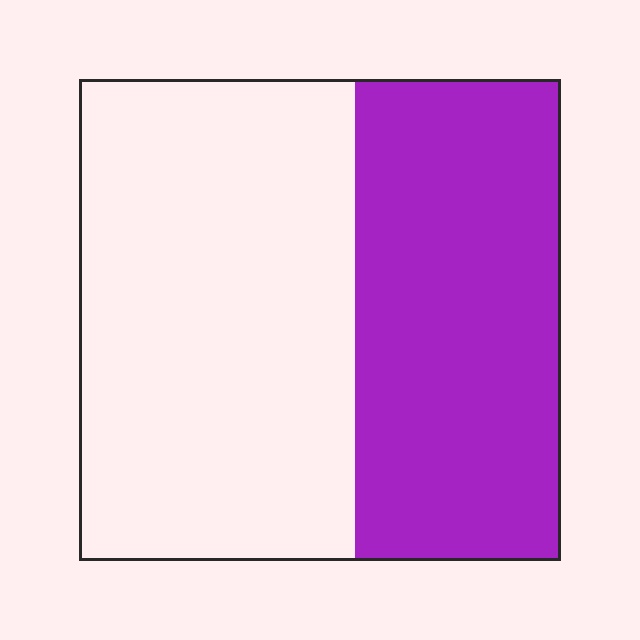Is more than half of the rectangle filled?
No.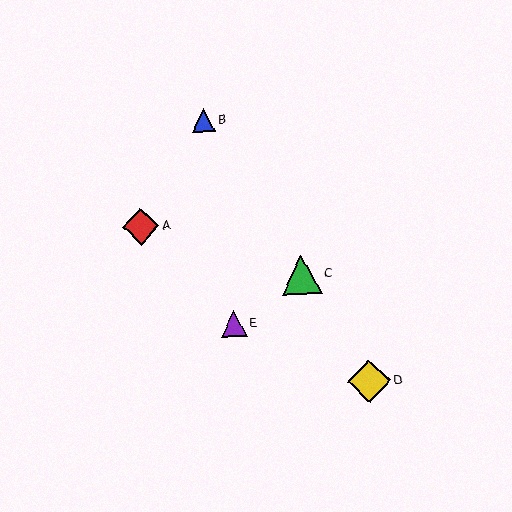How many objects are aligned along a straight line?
3 objects (B, C, D) are aligned along a straight line.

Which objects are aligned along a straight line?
Objects B, C, D are aligned along a straight line.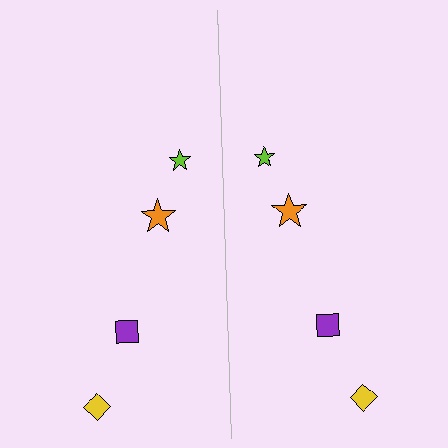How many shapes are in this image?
There are 8 shapes in this image.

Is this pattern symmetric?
Yes, this pattern has bilateral (reflection) symmetry.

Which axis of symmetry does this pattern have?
The pattern has a vertical axis of symmetry running through the center of the image.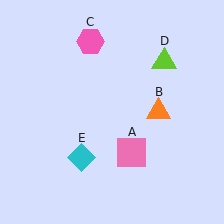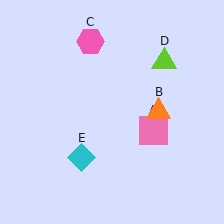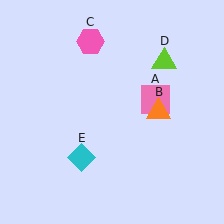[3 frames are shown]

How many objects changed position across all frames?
1 object changed position: pink square (object A).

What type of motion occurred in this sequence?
The pink square (object A) rotated counterclockwise around the center of the scene.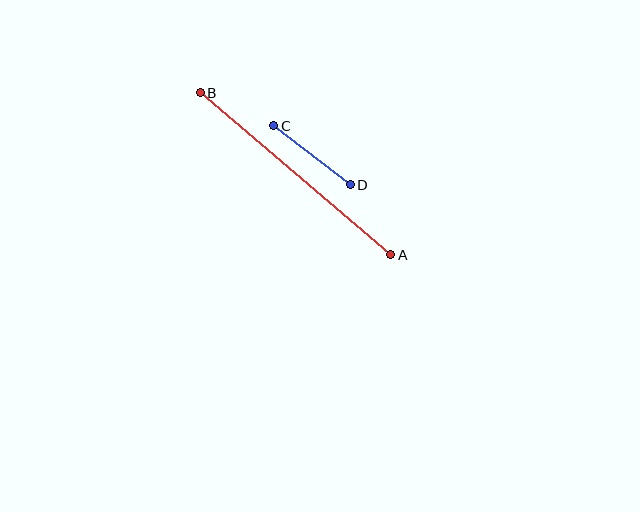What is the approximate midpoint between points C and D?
The midpoint is at approximately (312, 155) pixels.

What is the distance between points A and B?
The distance is approximately 250 pixels.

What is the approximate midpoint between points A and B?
The midpoint is at approximately (296, 174) pixels.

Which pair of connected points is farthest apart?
Points A and B are farthest apart.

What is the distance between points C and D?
The distance is approximately 96 pixels.